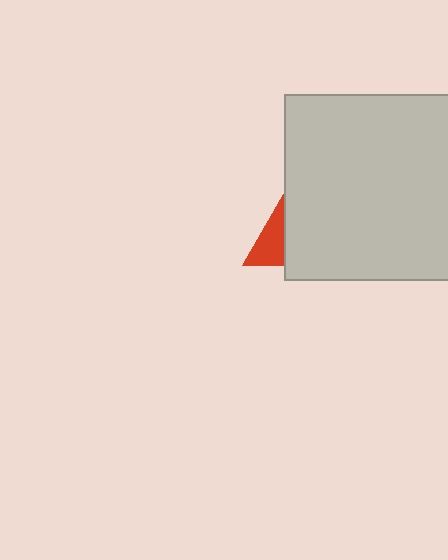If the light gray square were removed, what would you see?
You would see the complete red triangle.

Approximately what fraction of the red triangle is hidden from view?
Roughly 65% of the red triangle is hidden behind the light gray square.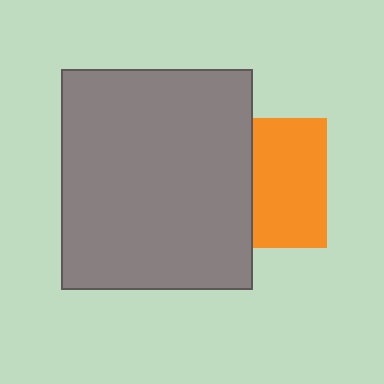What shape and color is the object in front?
The object in front is a gray rectangle.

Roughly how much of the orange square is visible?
About half of it is visible (roughly 57%).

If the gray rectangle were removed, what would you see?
You would see the complete orange square.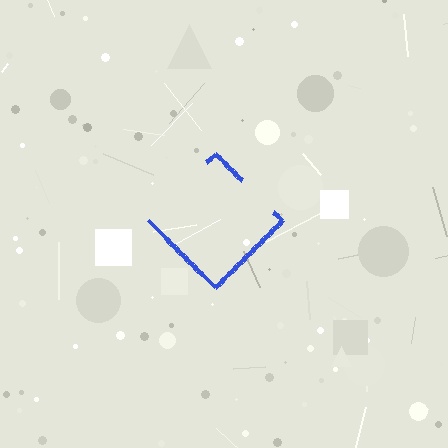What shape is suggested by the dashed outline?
The dashed outline suggests a diamond.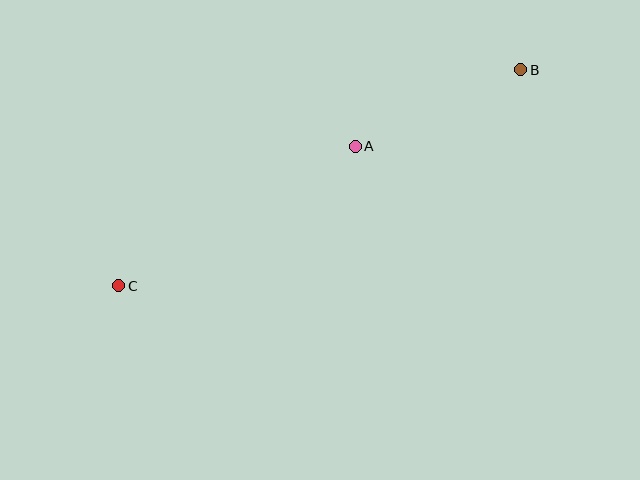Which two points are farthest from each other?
Points B and C are farthest from each other.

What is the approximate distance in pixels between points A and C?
The distance between A and C is approximately 275 pixels.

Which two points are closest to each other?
Points A and B are closest to each other.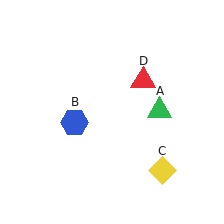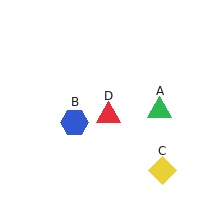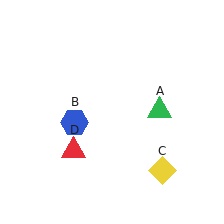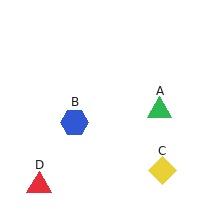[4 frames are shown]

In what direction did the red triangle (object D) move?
The red triangle (object D) moved down and to the left.